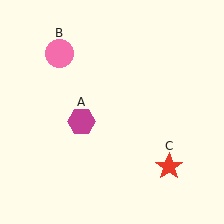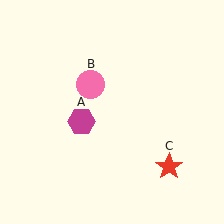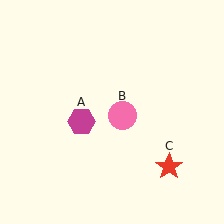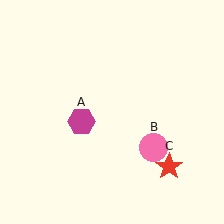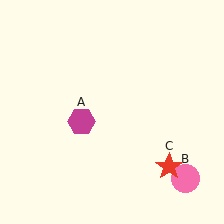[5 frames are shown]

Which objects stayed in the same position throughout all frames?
Magenta hexagon (object A) and red star (object C) remained stationary.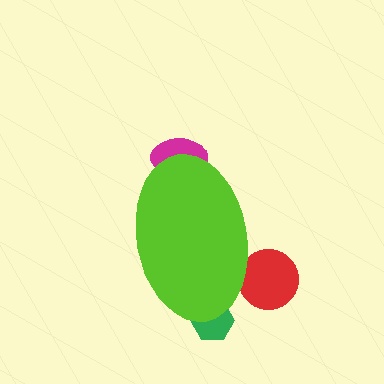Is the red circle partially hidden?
Yes, the red circle is partially hidden behind the lime ellipse.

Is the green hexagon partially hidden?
Yes, the green hexagon is partially hidden behind the lime ellipse.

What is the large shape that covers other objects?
A lime ellipse.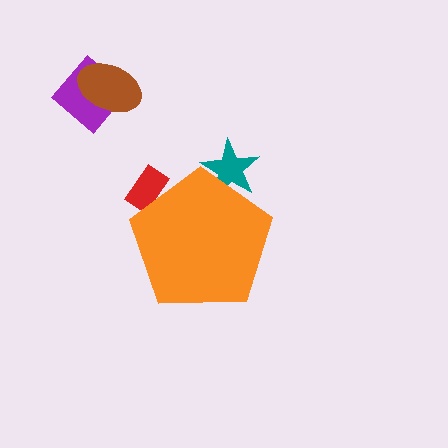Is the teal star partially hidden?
Yes, the teal star is partially hidden behind the orange pentagon.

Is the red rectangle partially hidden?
Yes, the red rectangle is partially hidden behind the orange pentagon.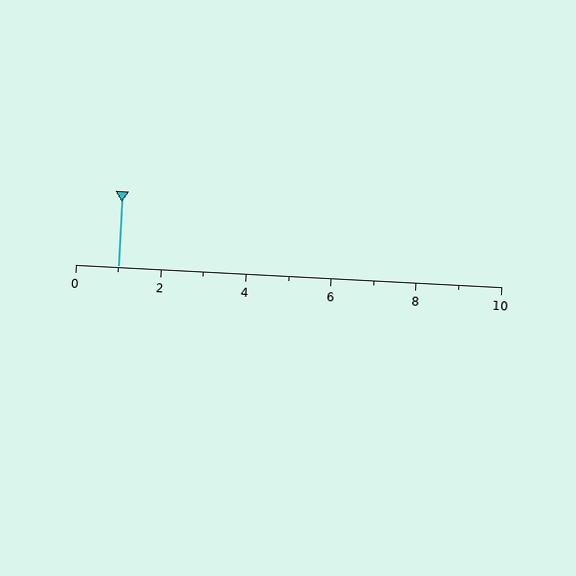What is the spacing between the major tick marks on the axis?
The major ticks are spaced 2 apart.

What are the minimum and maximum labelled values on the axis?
The axis runs from 0 to 10.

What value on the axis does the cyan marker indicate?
The marker indicates approximately 1.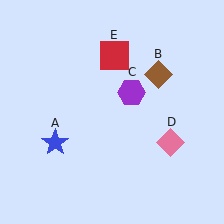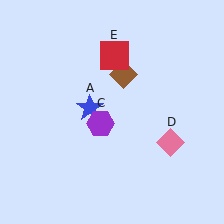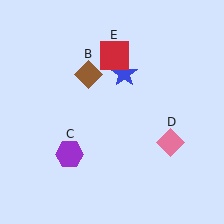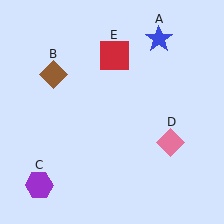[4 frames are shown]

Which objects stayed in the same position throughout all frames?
Pink diamond (object D) and red square (object E) remained stationary.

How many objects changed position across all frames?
3 objects changed position: blue star (object A), brown diamond (object B), purple hexagon (object C).